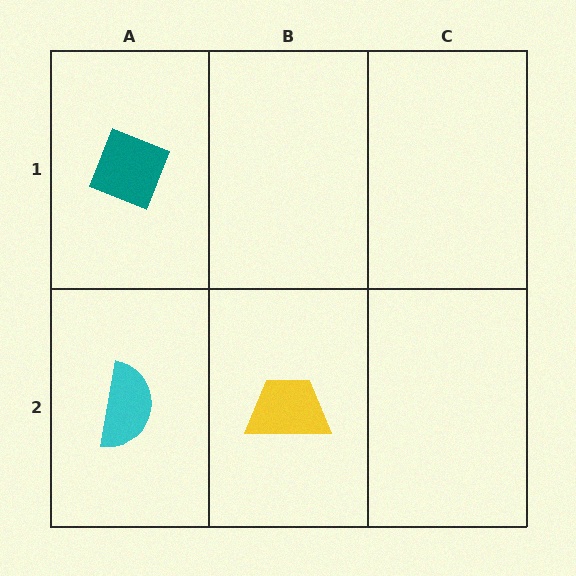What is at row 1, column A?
A teal diamond.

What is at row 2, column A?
A cyan semicircle.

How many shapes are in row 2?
2 shapes.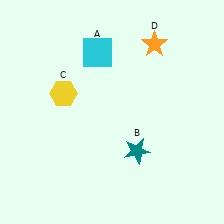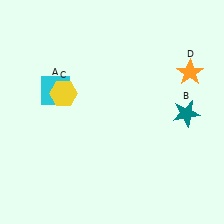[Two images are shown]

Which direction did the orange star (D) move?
The orange star (D) moved right.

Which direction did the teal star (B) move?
The teal star (B) moved right.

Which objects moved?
The objects that moved are: the cyan square (A), the teal star (B), the orange star (D).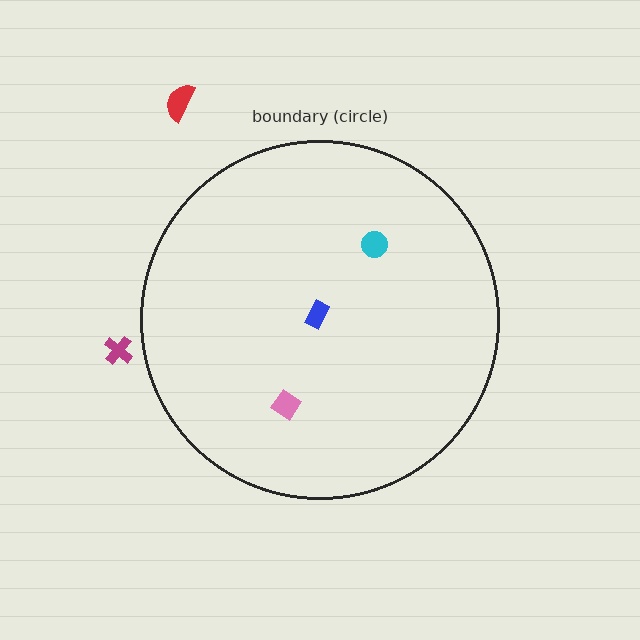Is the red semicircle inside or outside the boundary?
Outside.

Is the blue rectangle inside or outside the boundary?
Inside.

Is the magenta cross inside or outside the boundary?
Outside.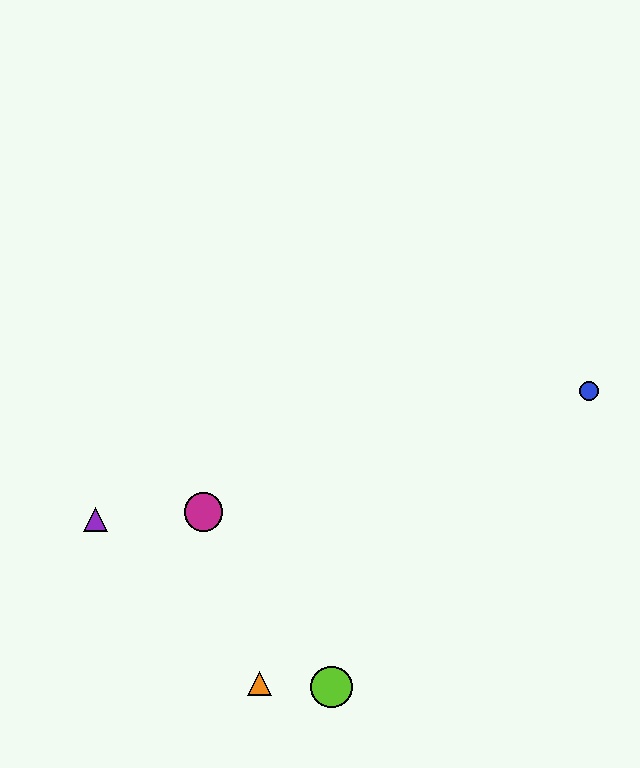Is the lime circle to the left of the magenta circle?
No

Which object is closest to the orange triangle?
The lime circle is closest to the orange triangle.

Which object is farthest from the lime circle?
The blue circle is farthest from the lime circle.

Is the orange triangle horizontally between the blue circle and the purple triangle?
Yes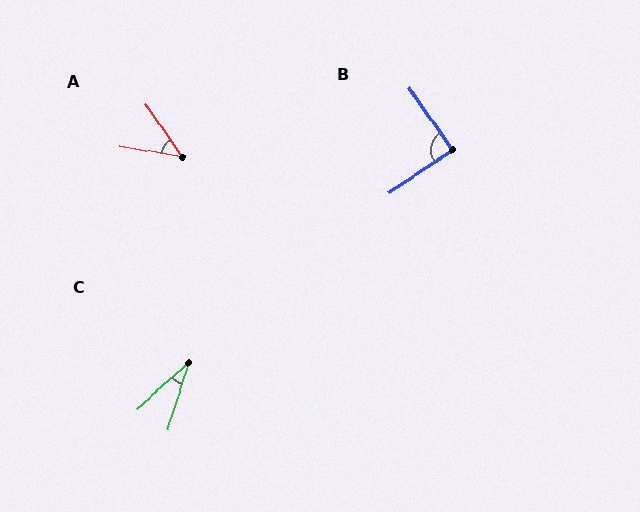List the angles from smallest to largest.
C (31°), A (46°), B (89°).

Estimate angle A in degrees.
Approximately 46 degrees.